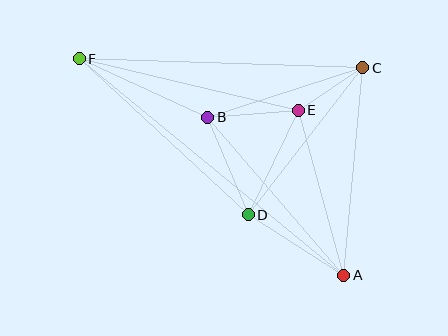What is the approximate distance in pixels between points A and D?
The distance between A and D is approximately 113 pixels.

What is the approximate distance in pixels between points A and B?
The distance between A and B is approximately 208 pixels.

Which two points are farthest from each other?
Points A and F are farthest from each other.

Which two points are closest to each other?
Points C and E are closest to each other.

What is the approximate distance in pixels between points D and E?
The distance between D and E is approximately 116 pixels.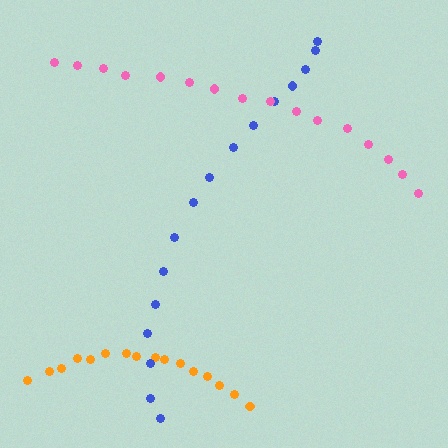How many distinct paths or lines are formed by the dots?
There are 3 distinct paths.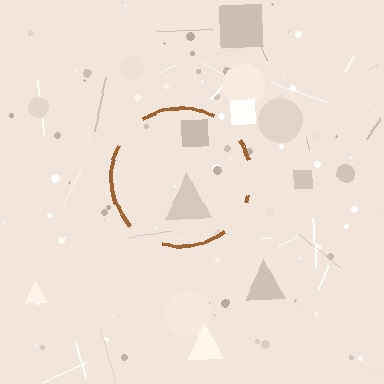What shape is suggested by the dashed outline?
The dashed outline suggests a circle.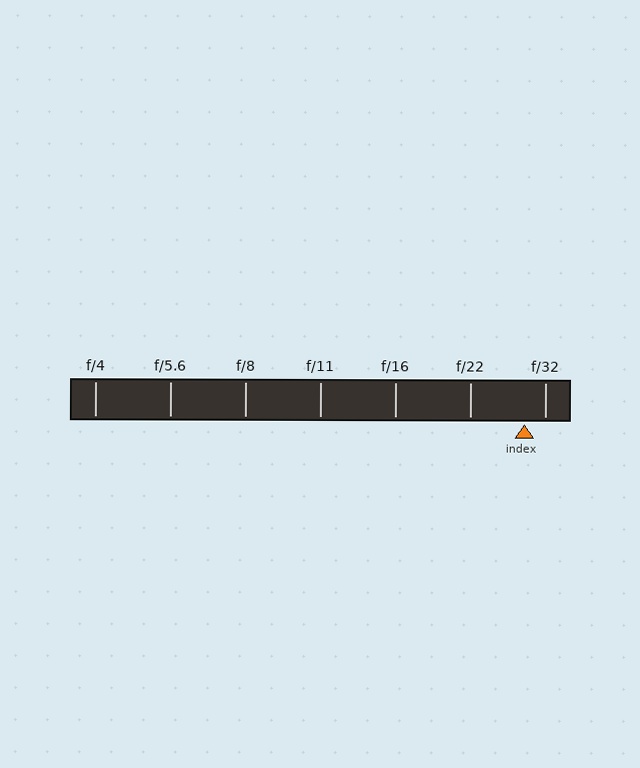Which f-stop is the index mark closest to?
The index mark is closest to f/32.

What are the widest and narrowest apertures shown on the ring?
The widest aperture shown is f/4 and the narrowest is f/32.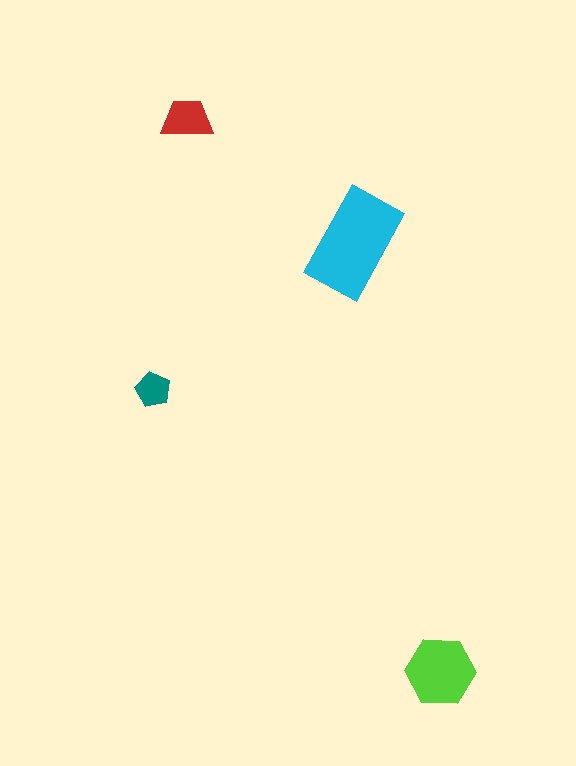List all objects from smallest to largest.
The teal pentagon, the red trapezoid, the lime hexagon, the cyan rectangle.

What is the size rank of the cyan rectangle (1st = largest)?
1st.